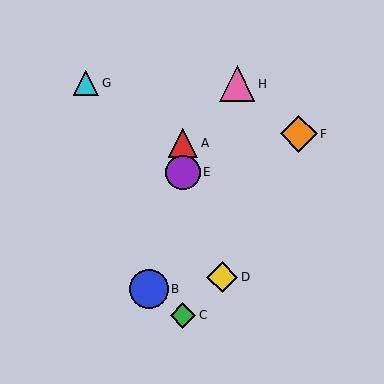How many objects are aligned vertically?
3 objects (A, C, E) are aligned vertically.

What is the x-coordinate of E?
Object E is at x≈183.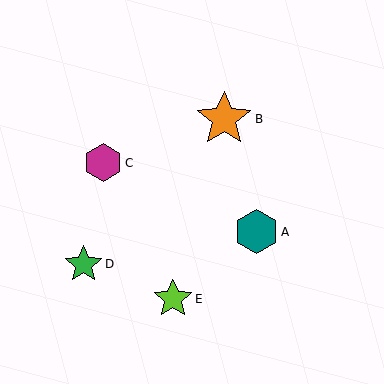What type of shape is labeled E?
Shape E is a lime star.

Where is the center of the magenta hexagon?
The center of the magenta hexagon is at (103, 163).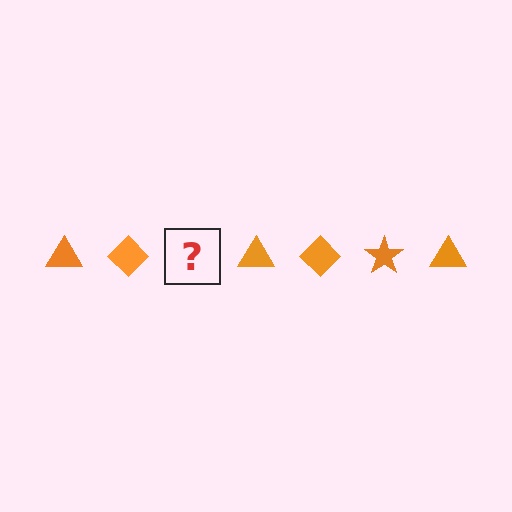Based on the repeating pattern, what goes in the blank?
The blank should be an orange star.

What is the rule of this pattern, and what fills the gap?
The rule is that the pattern cycles through triangle, diamond, star shapes in orange. The gap should be filled with an orange star.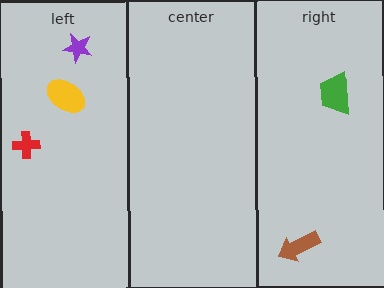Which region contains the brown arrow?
The right region.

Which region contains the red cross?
The left region.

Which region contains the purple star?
The left region.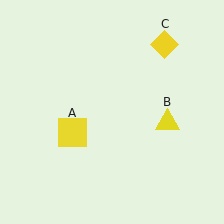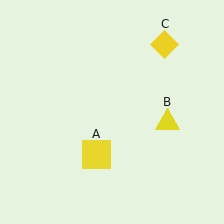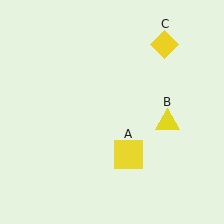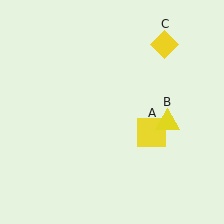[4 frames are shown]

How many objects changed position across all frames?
1 object changed position: yellow square (object A).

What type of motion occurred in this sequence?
The yellow square (object A) rotated counterclockwise around the center of the scene.